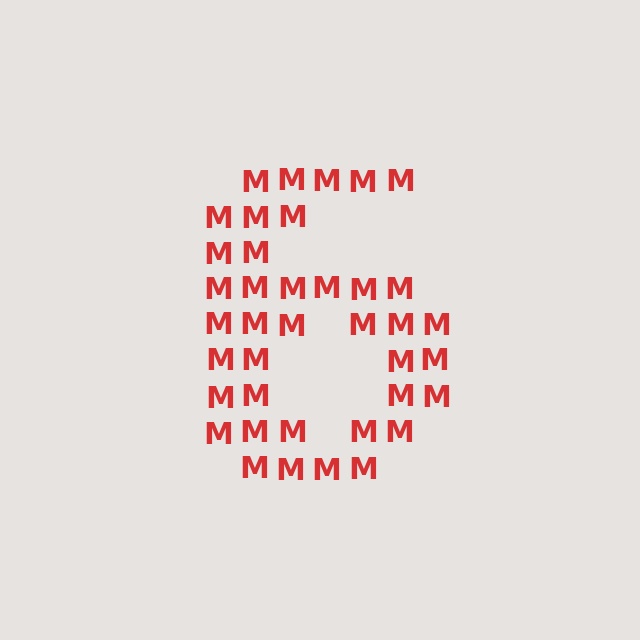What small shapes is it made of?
It is made of small letter M's.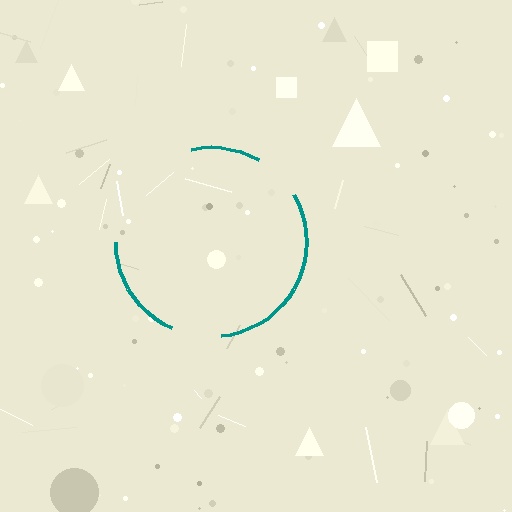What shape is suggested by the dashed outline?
The dashed outline suggests a circle.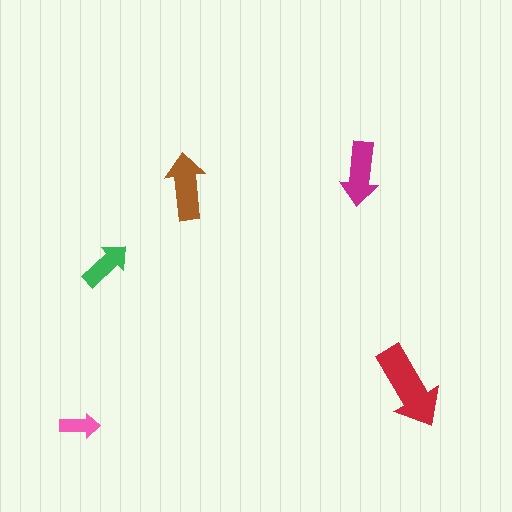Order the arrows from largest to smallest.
the red one, the brown one, the magenta one, the green one, the pink one.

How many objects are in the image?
There are 5 objects in the image.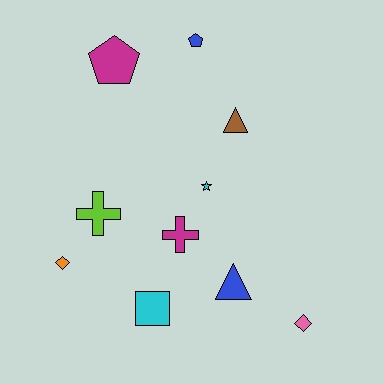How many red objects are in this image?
There are no red objects.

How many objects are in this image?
There are 10 objects.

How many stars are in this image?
There is 1 star.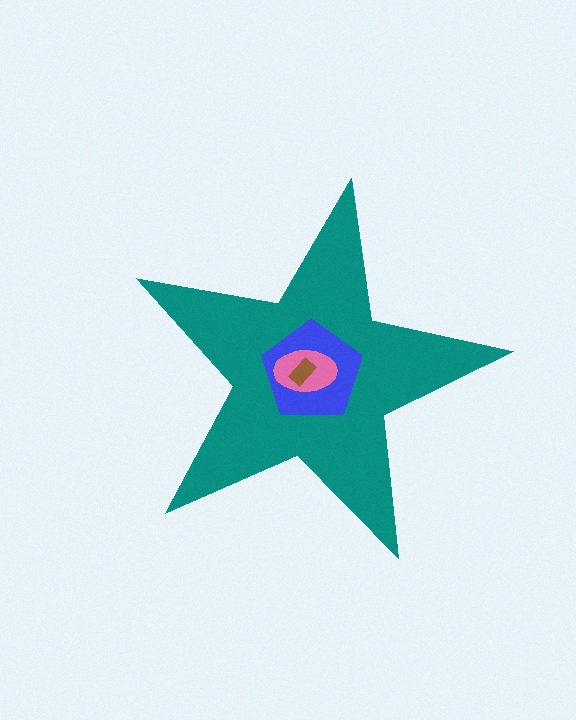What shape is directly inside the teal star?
The blue pentagon.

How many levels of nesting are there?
4.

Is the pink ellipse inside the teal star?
Yes.